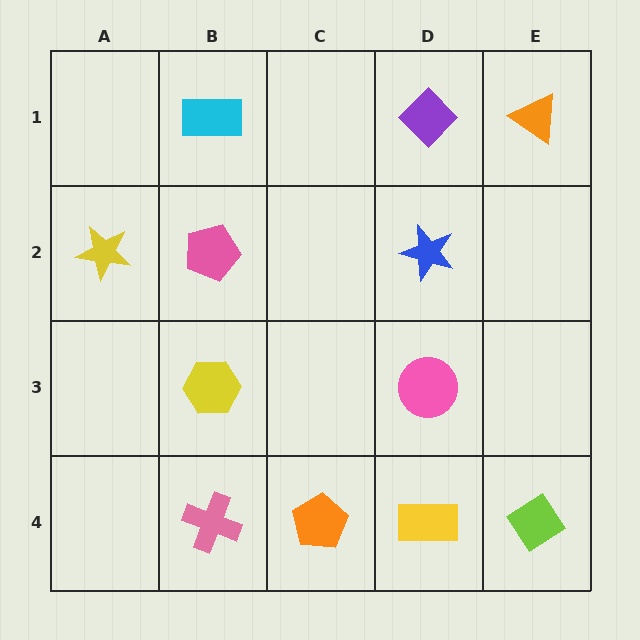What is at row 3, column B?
A yellow hexagon.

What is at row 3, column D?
A pink circle.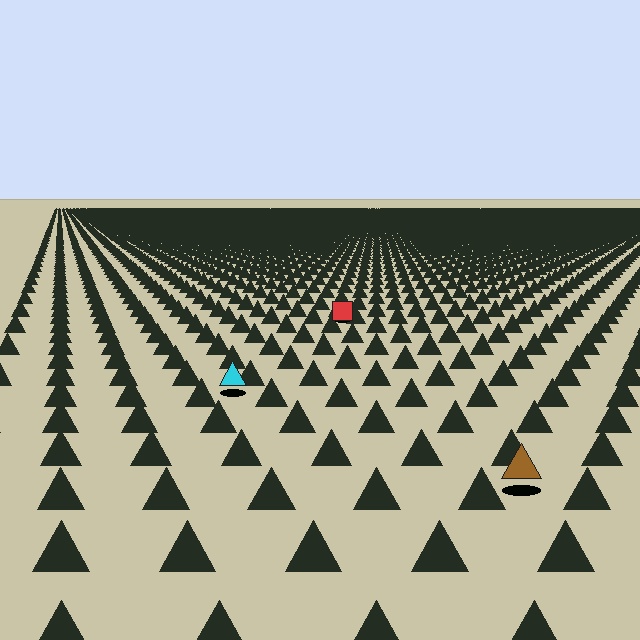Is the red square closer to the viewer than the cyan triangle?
No. The cyan triangle is closer — you can tell from the texture gradient: the ground texture is coarser near it.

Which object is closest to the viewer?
The brown triangle is closest. The texture marks near it are larger and more spread out.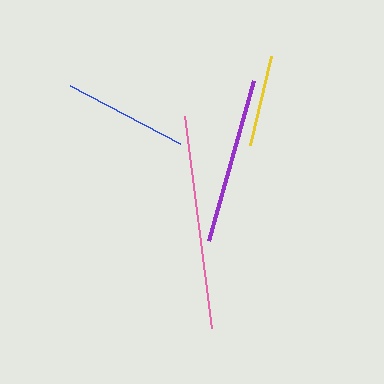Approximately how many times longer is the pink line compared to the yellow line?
The pink line is approximately 2.3 times the length of the yellow line.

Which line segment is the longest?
The pink line is the longest at approximately 213 pixels.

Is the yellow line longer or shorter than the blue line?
The blue line is longer than the yellow line.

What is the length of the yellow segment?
The yellow segment is approximately 91 pixels long.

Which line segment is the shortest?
The yellow line is the shortest at approximately 91 pixels.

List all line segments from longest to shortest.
From longest to shortest: pink, purple, blue, yellow.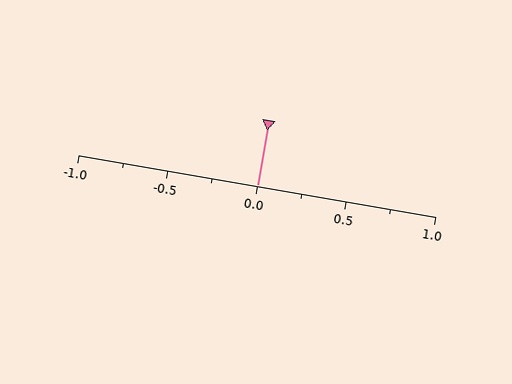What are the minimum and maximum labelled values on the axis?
The axis runs from -1.0 to 1.0.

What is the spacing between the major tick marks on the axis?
The major ticks are spaced 0.5 apart.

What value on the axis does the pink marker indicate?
The marker indicates approximately 0.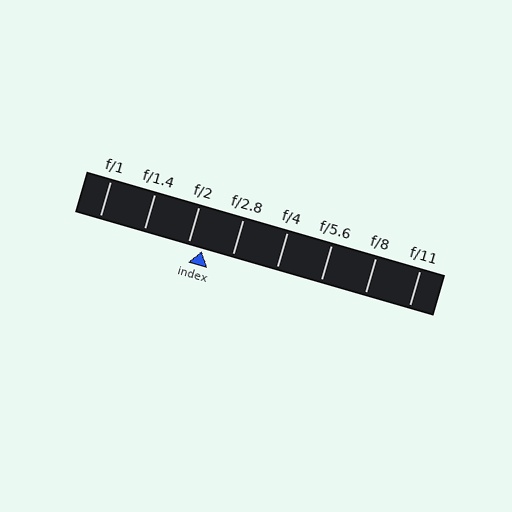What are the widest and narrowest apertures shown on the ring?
The widest aperture shown is f/1 and the narrowest is f/11.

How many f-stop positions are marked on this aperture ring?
There are 8 f-stop positions marked.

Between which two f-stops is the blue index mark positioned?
The index mark is between f/2 and f/2.8.